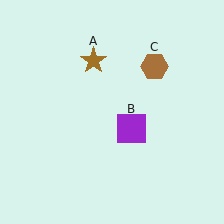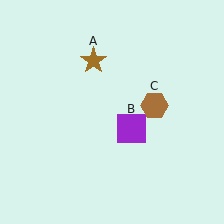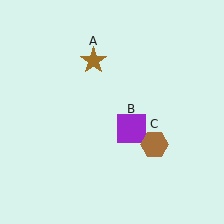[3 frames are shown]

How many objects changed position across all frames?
1 object changed position: brown hexagon (object C).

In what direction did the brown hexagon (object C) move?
The brown hexagon (object C) moved down.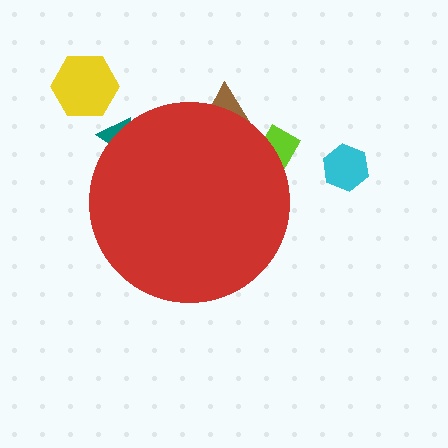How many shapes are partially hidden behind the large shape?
3 shapes are partially hidden.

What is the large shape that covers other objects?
A red circle.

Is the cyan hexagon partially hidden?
No, the cyan hexagon is fully visible.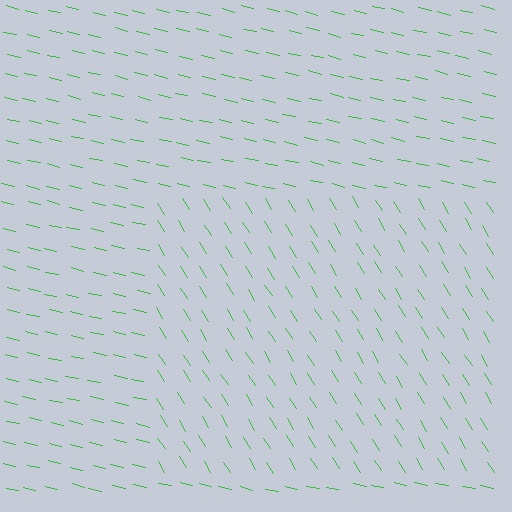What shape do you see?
I see a rectangle.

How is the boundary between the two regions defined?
The boundary is defined purely by a change in line orientation (approximately 45 degrees difference). All lines are the same color and thickness.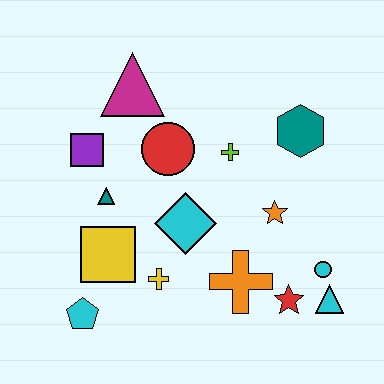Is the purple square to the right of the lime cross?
No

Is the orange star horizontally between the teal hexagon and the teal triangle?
Yes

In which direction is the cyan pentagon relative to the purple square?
The cyan pentagon is below the purple square.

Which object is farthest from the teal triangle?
The cyan triangle is farthest from the teal triangle.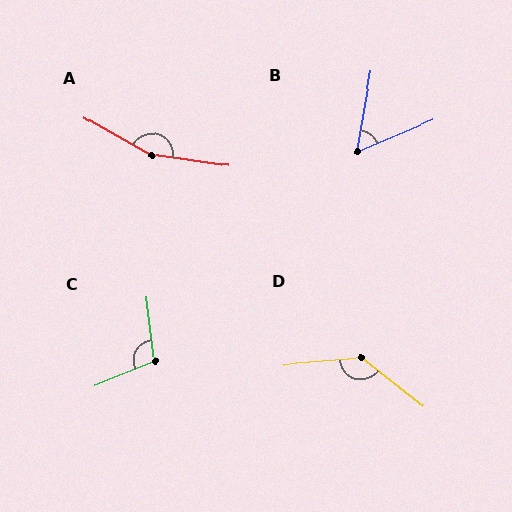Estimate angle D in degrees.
Approximately 137 degrees.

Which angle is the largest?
A, at approximately 159 degrees.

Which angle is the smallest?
B, at approximately 57 degrees.